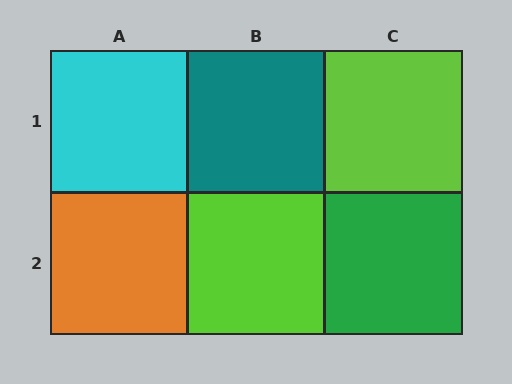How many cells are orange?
1 cell is orange.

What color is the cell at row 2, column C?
Green.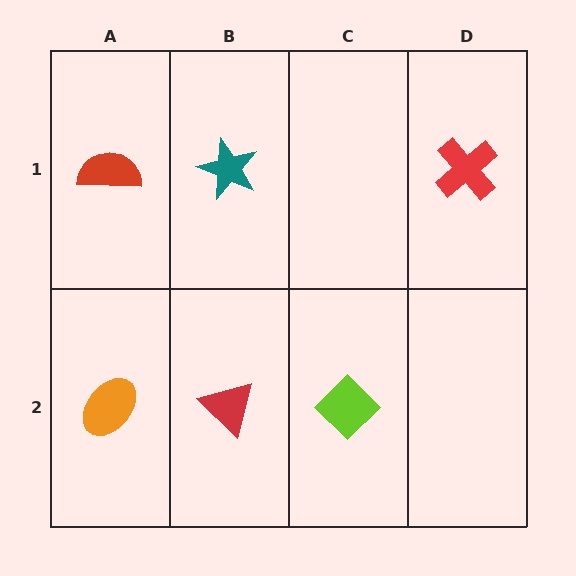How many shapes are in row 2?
3 shapes.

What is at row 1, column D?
A red cross.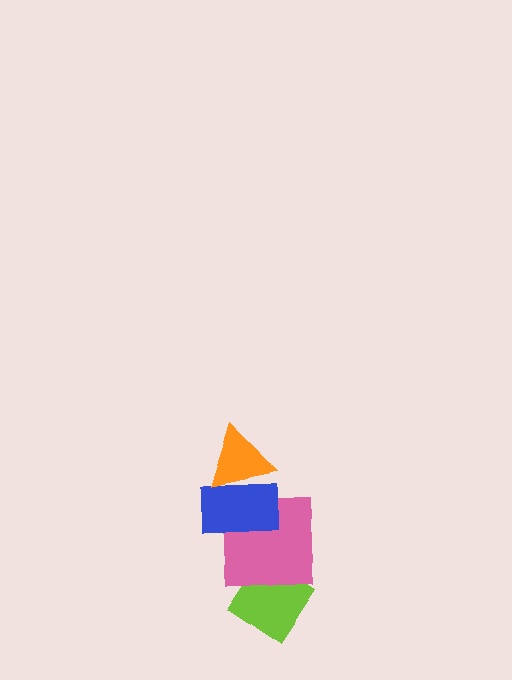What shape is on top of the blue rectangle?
The orange triangle is on top of the blue rectangle.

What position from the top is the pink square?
The pink square is 3rd from the top.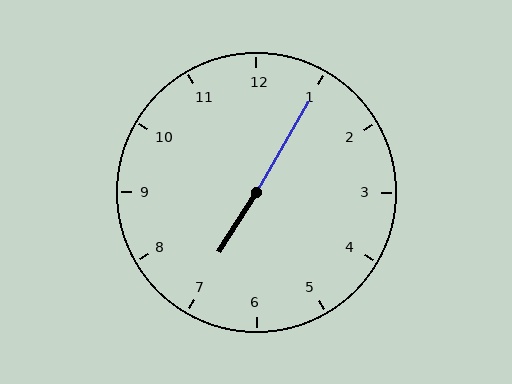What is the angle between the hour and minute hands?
Approximately 178 degrees.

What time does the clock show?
7:05.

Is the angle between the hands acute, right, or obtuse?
It is obtuse.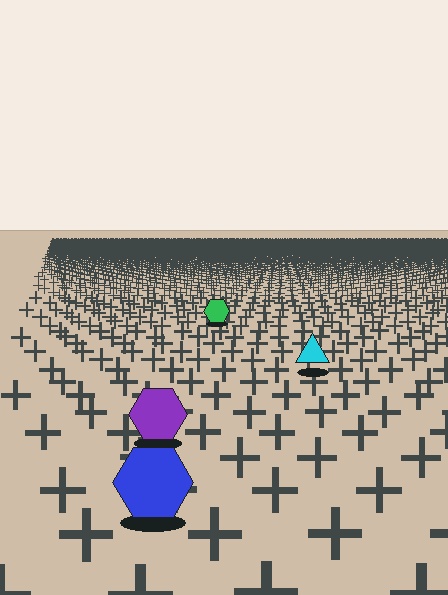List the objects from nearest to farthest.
From nearest to farthest: the blue hexagon, the purple hexagon, the cyan triangle, the green hexagon.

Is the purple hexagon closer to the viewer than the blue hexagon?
No. The blue hexagon is closer — you can tell from the texture gradient: the ground texture is coarser near it.